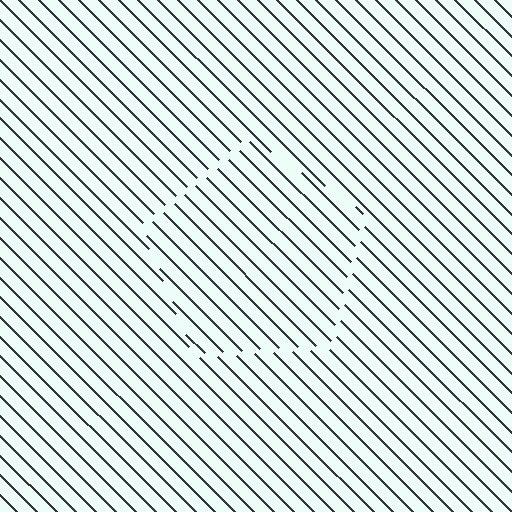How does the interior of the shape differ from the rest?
The interior of the shape contains the same grating, shifted by half a period — the contour is defined by the phase discontinuity where line-ends from the inner and outer gratings abut.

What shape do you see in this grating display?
An illusory pentagon. The interior of the shape contains the same grating, shifted by half a period — the contour is defined by the phase discontinuity where line-ends from the inner and outer gratings abut.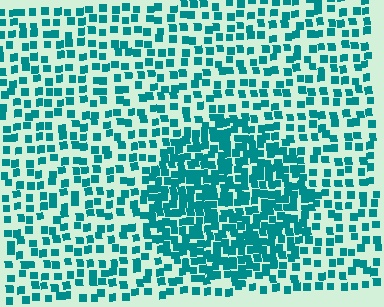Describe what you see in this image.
The image contains small teal elements arranged at two different densities. A circle-shaped region is visible where the elements are more densely packed than the surrounding area.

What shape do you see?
I see a circle.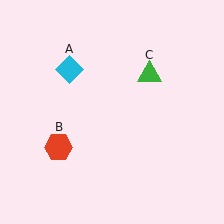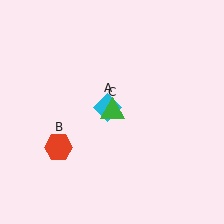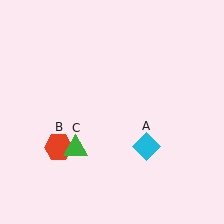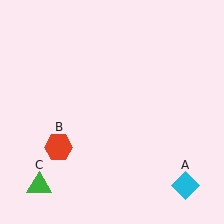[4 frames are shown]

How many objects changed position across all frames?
2 objects changed position: cyan diamond (object A), green triangle (object C).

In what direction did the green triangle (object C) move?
The green triangle (object C) moved down and to the left.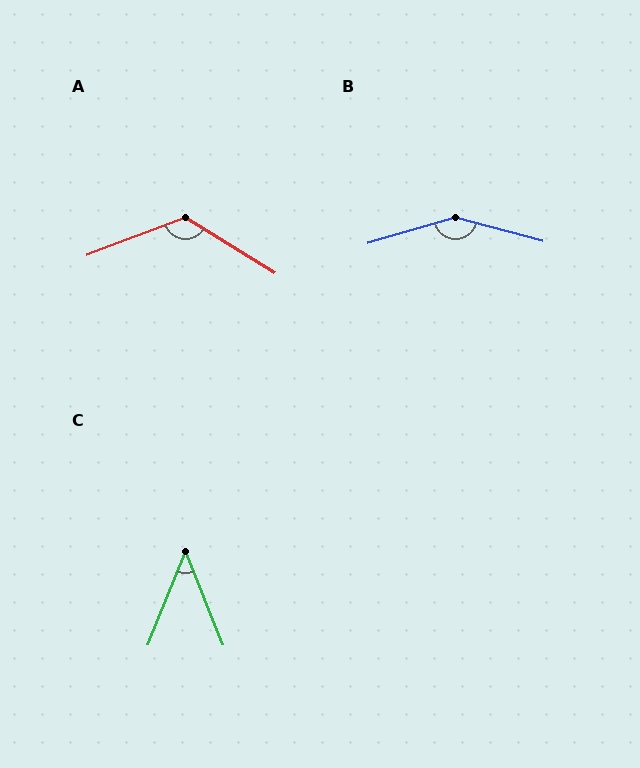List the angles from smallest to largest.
C (44°), A (127°), B (149°).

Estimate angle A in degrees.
Approximately 127 degrees.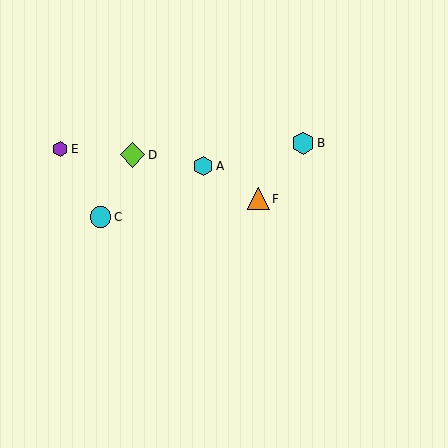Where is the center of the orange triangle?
The center of the orange triangle is at (258, 199).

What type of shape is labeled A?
Shape A is a cyan hexagon.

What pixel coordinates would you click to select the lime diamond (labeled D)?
Click at (132, 155) to select the lime diamond D.